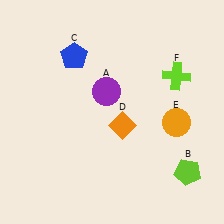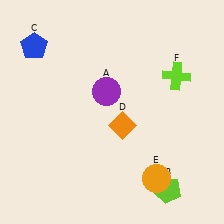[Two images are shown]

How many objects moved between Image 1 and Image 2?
3 objects moved between the two images.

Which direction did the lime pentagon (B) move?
The lime pentagon (B) moved left.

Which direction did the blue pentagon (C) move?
The blue pentagon (C) moved left.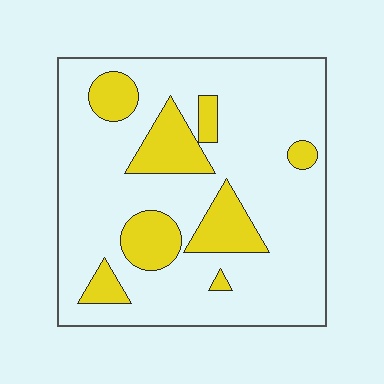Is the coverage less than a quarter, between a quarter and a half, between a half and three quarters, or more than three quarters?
Less than a quarter.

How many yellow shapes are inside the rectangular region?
8.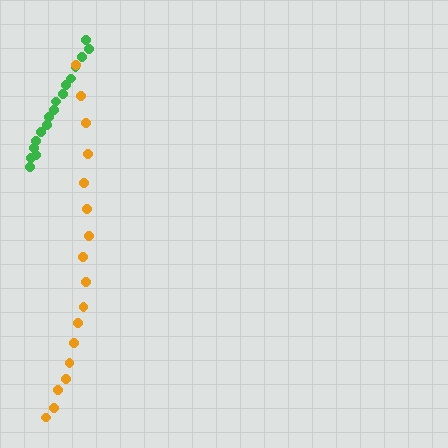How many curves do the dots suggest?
There are 2 distinct paths.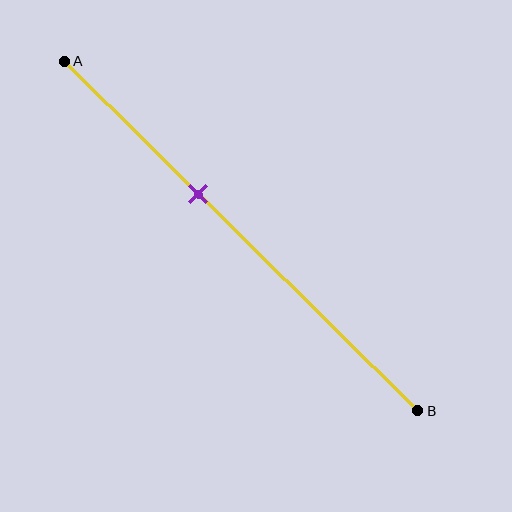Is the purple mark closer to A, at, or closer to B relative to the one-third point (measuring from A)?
The purple mark is closer to point B than the one-third point of segment AB.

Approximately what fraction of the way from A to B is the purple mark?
The purple mark is approximately 40% of the way from A to B.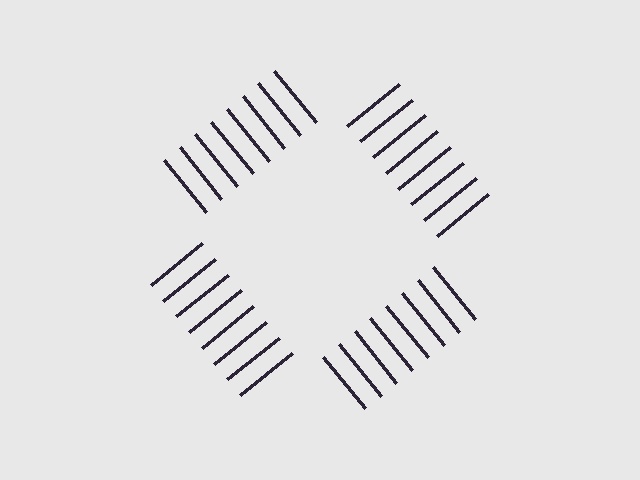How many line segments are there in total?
32 — 8 along each of the 4 edges.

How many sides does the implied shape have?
4 sides — the line-ends trace a square.